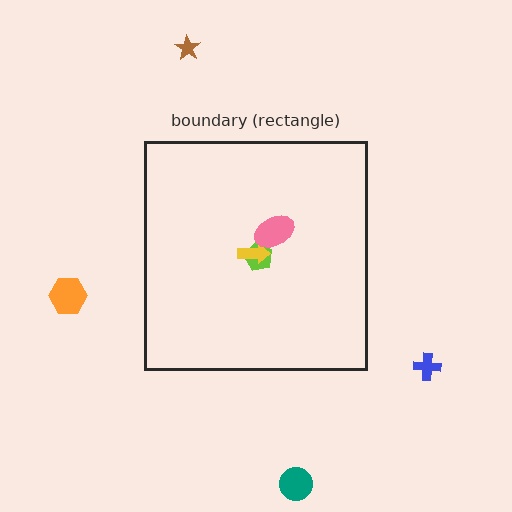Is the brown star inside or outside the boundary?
Outside.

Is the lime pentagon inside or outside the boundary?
Inside.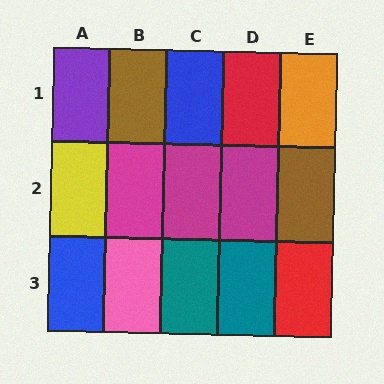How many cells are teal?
2 cells are teal.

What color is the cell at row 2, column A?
Yellow.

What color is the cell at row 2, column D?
Magenta.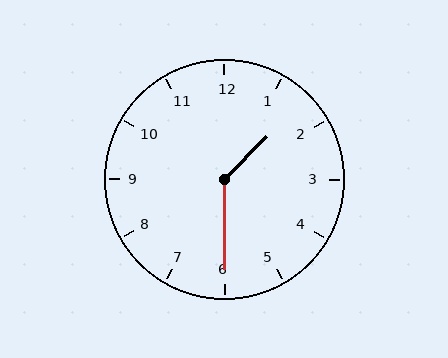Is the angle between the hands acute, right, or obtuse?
It is obtuse.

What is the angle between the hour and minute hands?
Approximately 135 degrees.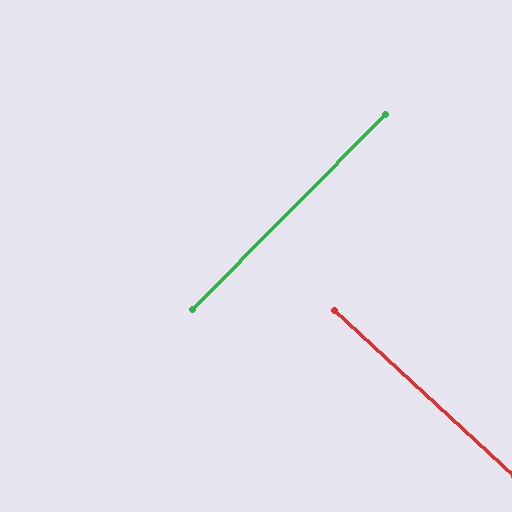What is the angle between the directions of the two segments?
Approximately 88 degrees.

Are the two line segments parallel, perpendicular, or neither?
Perpendicular — they meet at approximately 88°.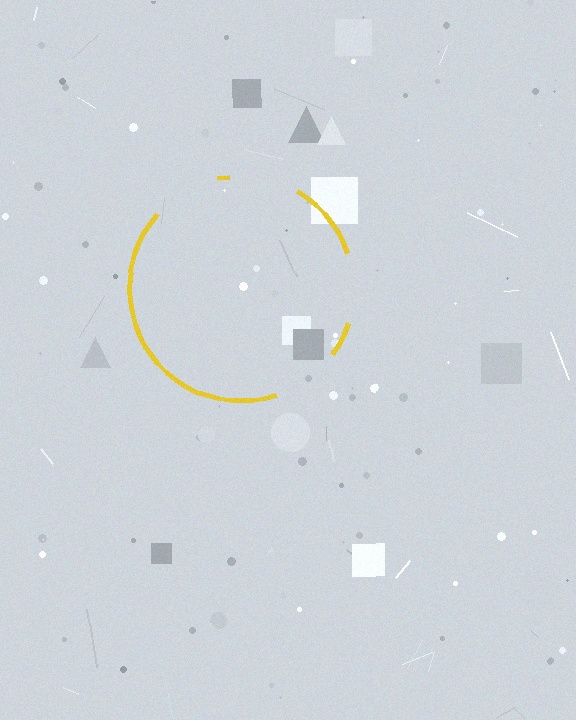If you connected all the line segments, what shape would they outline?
They would outline a circle.